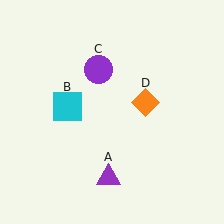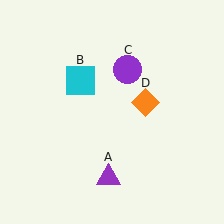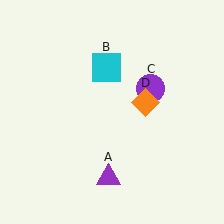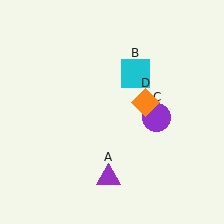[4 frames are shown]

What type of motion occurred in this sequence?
The cyan square (object B), purple circle (object C) rotated clockwise around the center of the scene.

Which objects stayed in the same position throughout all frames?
Purple triangle (object A) and orange diamond (object D) remained stationary.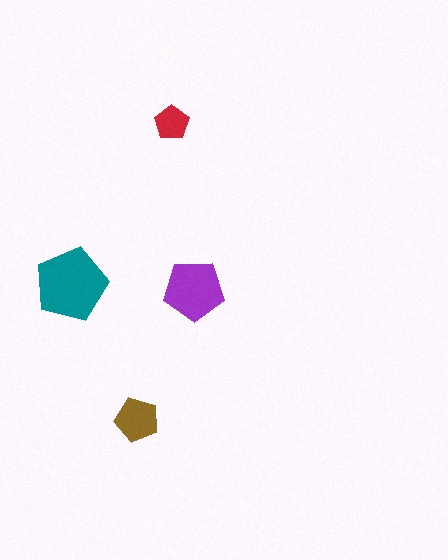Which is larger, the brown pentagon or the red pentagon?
The brown one.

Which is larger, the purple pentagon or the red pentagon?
The purple one.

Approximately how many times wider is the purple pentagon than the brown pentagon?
About 1.5 times wider.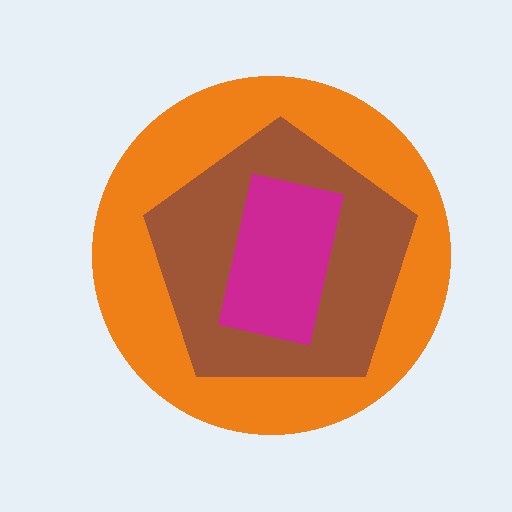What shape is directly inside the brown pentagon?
The magenta rectangle.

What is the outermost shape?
The orange circle.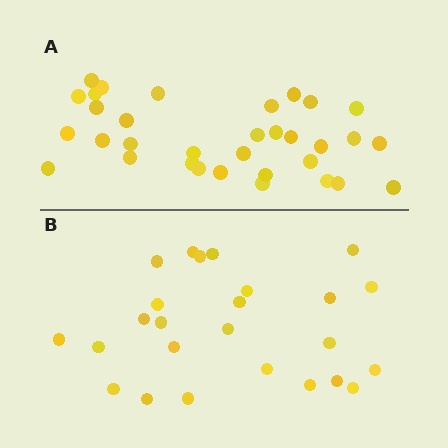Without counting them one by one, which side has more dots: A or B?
Region A (the top region) has more dots.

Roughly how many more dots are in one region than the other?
Region A has roughly 8 or so more dots than region B.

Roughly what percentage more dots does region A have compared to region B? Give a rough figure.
About 30% more.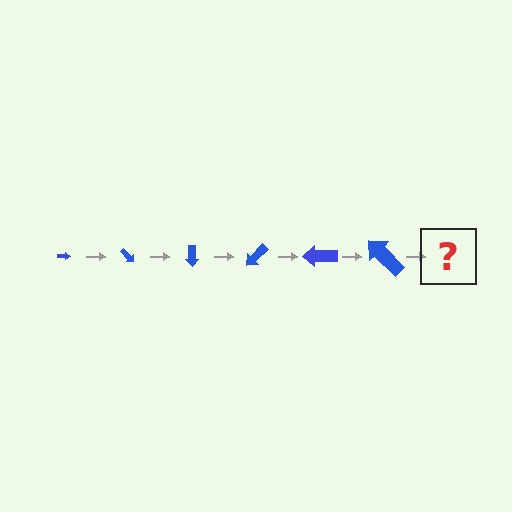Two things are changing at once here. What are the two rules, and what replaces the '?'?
The two rules are that the arrow grows larger each step and it rotates 45 degrees each step. The '?' should be an arrow, larger than the previous one and rotated 270 degrees from the start.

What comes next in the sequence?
The next element should be an arrow, larger than the previous one and rotated 270 degrees from the start.